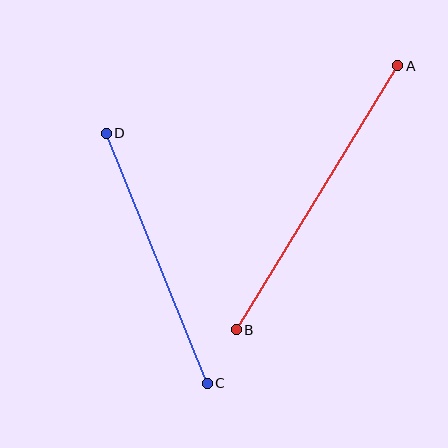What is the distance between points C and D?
The distance is approximately 270 pixels.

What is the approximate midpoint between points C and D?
The midpoint is at approximately (157, 258) pixels.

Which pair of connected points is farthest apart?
Points A and B are farthest apart.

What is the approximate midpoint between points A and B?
The midpoint is at approximately (317, 198) pixels.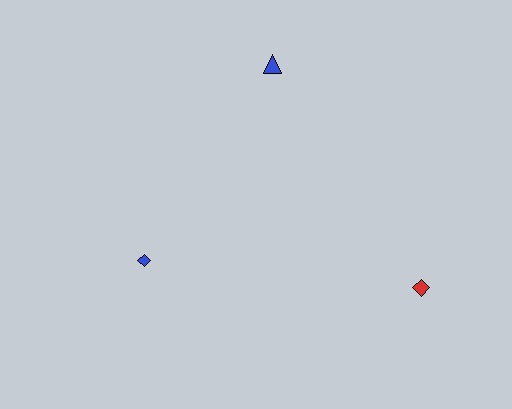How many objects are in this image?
There are 3 objects.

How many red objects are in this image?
There is 1 red object.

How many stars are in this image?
There are no stars.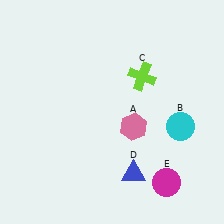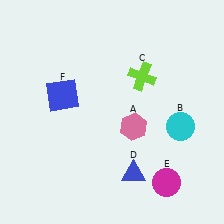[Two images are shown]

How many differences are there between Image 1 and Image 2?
There is 1 difference between the two images.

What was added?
A blue square (F) was added in Image 2.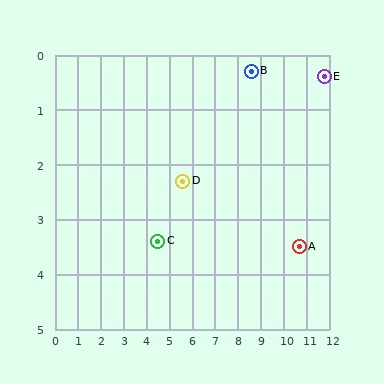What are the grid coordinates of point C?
Point C is at approximately (4.5, 3.4).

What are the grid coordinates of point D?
Point D is at approximately (5.6, 2.3).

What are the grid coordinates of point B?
Point B is at approximately (8.6, 0.3).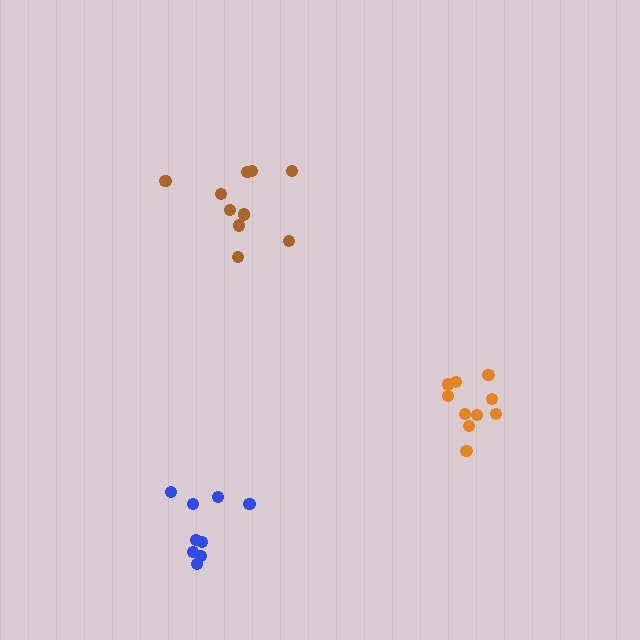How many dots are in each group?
Group 1: 9 dots, Group 2: 10 dots, Group 3: 10 dots (29 total).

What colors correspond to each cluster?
The clusters are colored: blue, orange, brown.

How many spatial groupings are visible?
There are 3 spatial groupings.